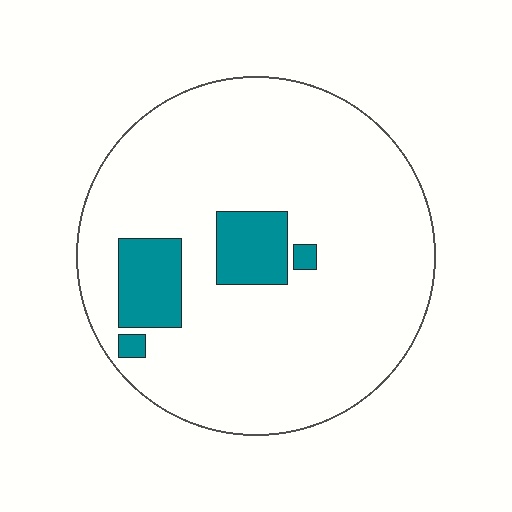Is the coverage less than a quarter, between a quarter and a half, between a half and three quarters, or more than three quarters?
Less than a quarter.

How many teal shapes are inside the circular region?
4.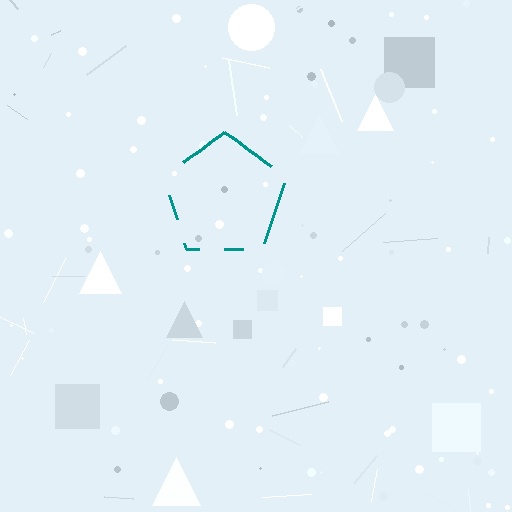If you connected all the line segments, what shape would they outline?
They would outline a pentagon.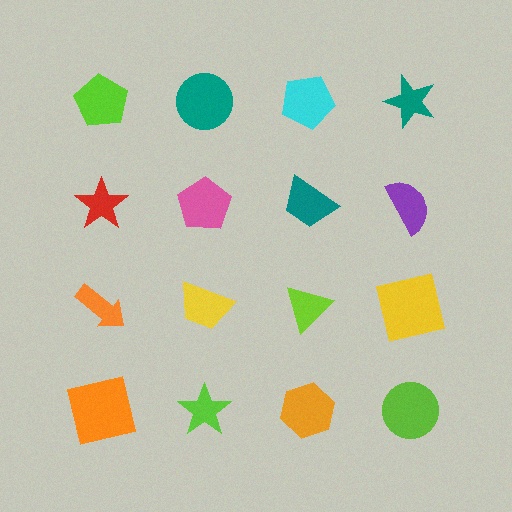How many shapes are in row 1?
4 shapes.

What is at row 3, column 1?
An orange arrow.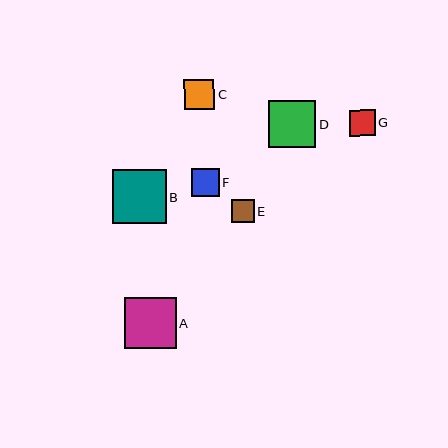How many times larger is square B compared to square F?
Square B is approximately 1.9 times the size of square F.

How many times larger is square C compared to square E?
Square C is approximately 1.3 times the size of square E.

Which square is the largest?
Square B is the largest with a size of approximately 54 pixels.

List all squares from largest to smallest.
From largest to smallest: B, A, D, C, F, G, E.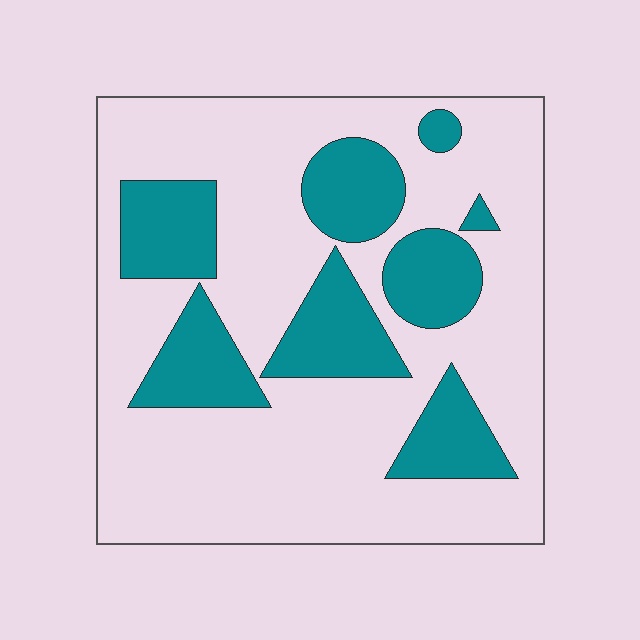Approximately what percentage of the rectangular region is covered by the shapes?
Approximately 30%.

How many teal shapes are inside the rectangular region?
8.